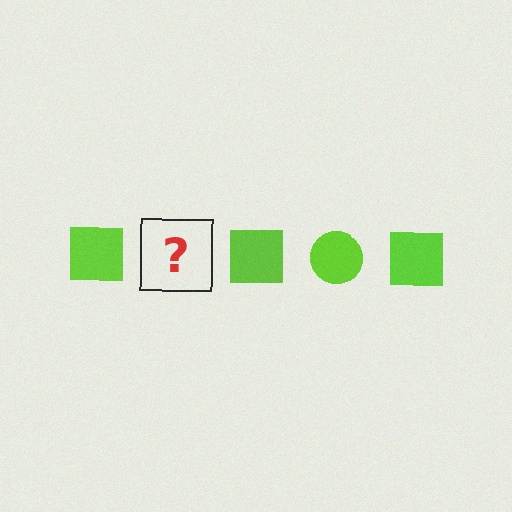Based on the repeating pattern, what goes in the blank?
The blank should be a lime circle.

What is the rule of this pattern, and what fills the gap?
The rule is that the pattern cycles through square, circle shapes in lime. The gap should be filled with a lime circle.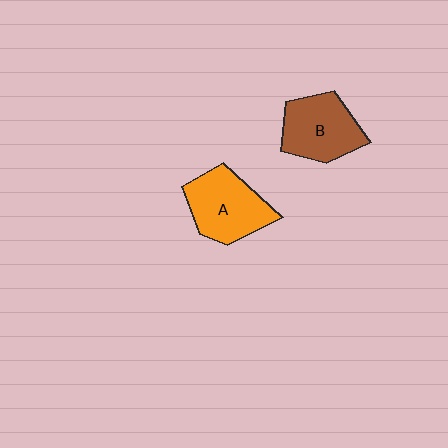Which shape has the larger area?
Shape A (orange).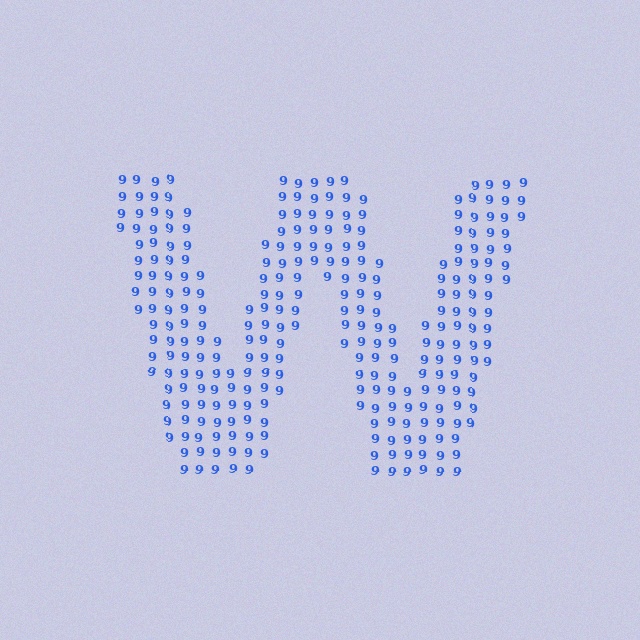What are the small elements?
The small elements are digit 9's.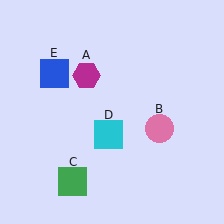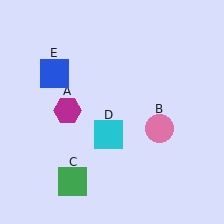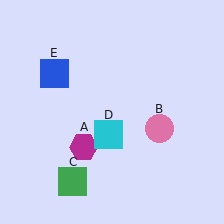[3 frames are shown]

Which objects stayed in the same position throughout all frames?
Pink circle (object B) and green square (object C) and cyan square (object D) and blue square (object E) remained stationary.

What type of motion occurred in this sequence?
The magenta hexagon (object A) rotated counterclockwise around the center of the scene.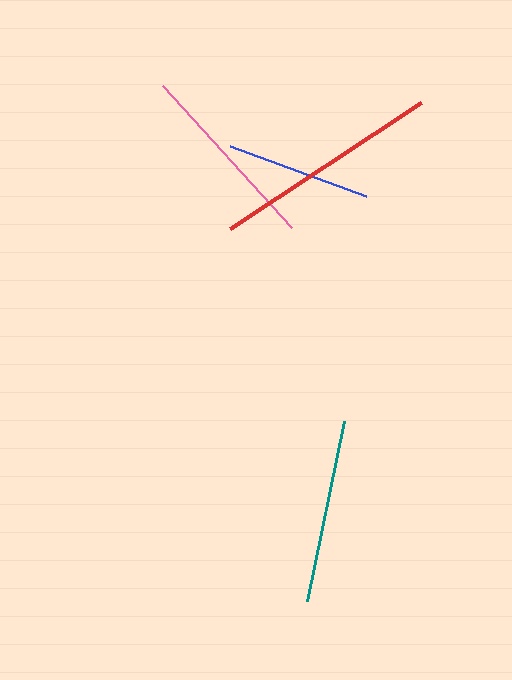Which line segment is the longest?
The red line is the longest at approximately 228 pixels.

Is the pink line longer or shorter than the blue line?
The pink line is longer than the blue line.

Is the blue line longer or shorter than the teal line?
The teal line is longer than the blue line.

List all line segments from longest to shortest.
From longest to shortest: red, pink, teal, blue.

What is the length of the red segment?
The red segment is approximately 228 pixels long.